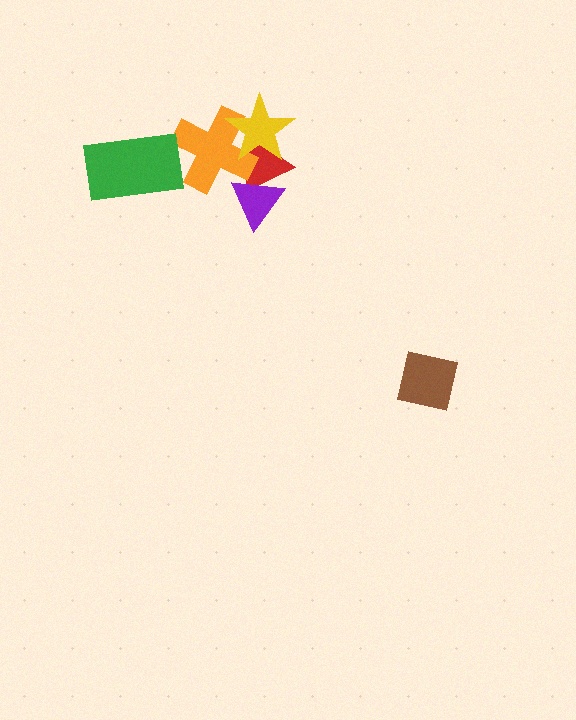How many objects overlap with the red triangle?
3 objects overlap with the red triangle.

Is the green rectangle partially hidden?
No, no other shape covers it.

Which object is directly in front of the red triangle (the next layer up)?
The purple triangle is directly in front of the red triangle.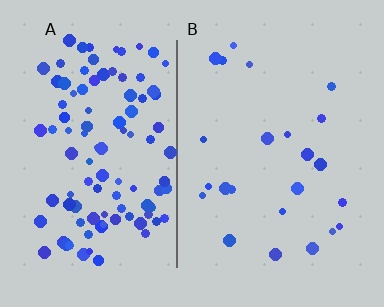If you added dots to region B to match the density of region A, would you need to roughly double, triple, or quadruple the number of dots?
Approximately quadruple.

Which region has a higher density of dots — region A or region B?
A (the left).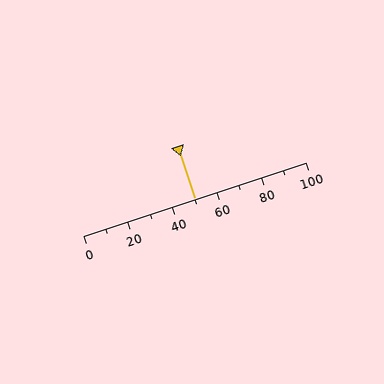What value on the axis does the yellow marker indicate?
The marker indicates approximately 50.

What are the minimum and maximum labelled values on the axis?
The axis runs from 0 to 100.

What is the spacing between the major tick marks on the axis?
The major ticks are spaced 20 apart.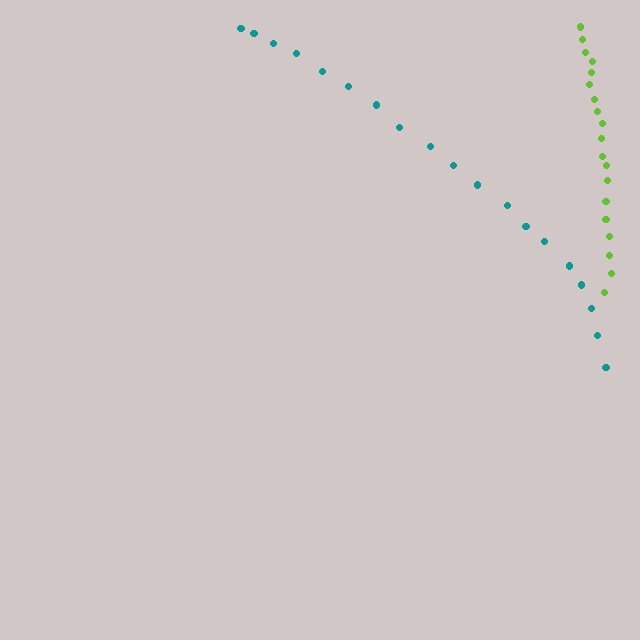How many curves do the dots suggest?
There are 2 distinct paths.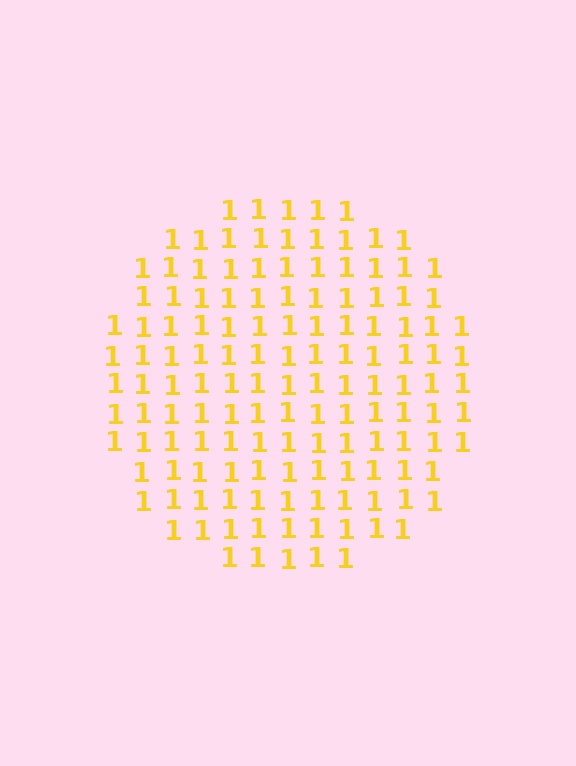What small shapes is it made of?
It is made of small digit 1's.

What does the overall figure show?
The overall figure shows a circle.